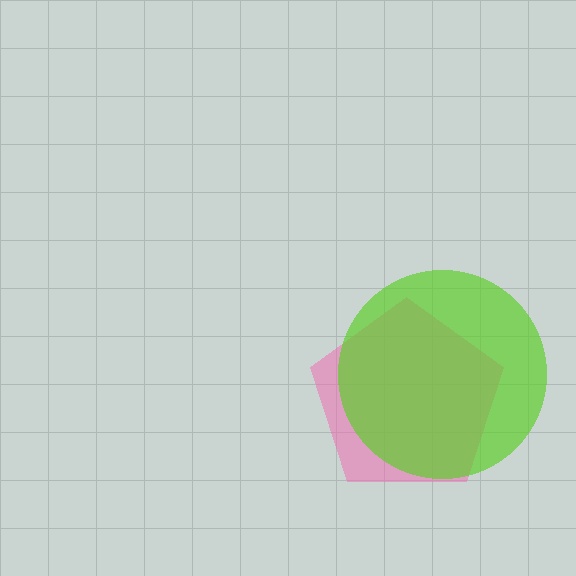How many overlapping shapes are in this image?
There are 2 overlapping shapes in the image.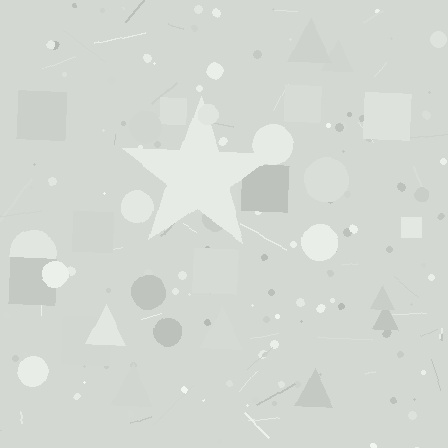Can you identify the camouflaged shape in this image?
The camouflaged shape is a star.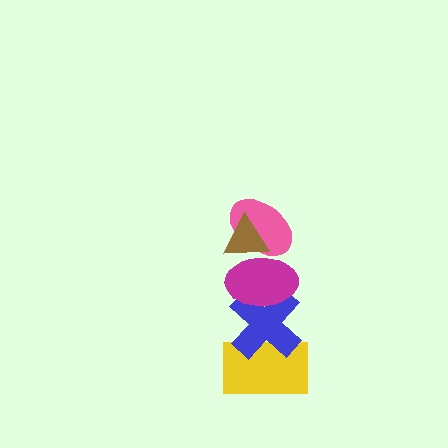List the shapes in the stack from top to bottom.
From top to bottom: the brown triangle, the pink ellipse, the magenta ellipse, the blue cross, the yellow rectangle.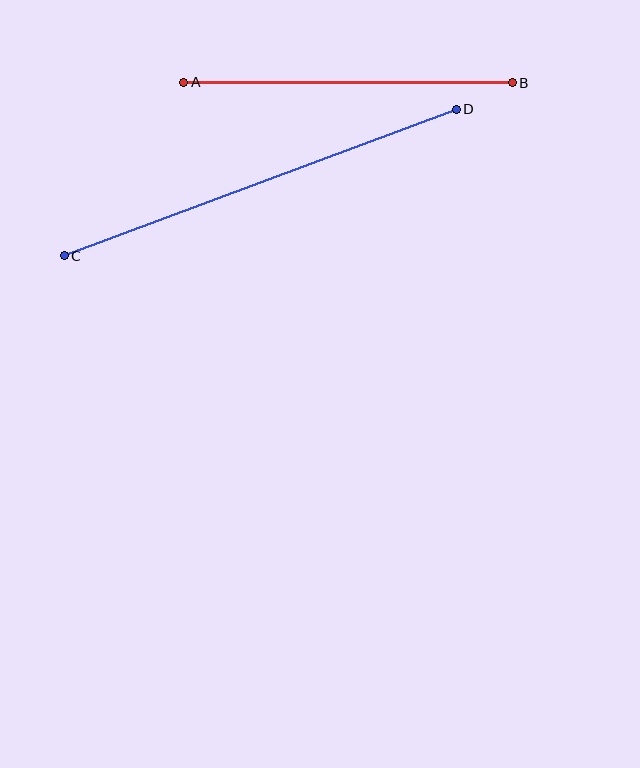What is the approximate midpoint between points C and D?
The midpoint is at approximately (260, 183) pixels.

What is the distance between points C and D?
The distance is approximately 418 pixels.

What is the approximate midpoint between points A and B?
The midpoint is at approximately (348, 82) pixels.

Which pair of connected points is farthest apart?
Points C and D are farthest apart.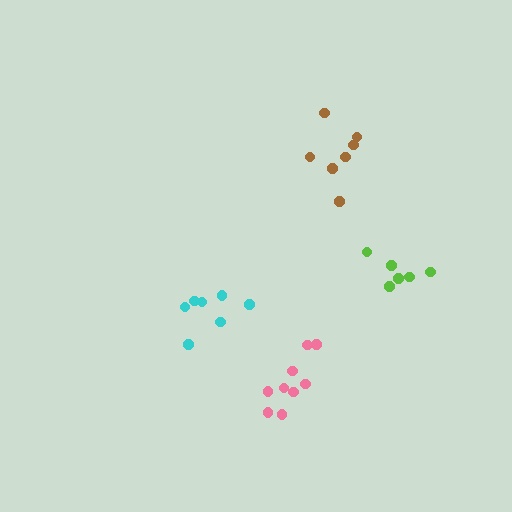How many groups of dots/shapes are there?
There are 4 groups.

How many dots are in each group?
Group 1: 7 dots, Group 2: 7 dots, Group 3: 9 dots, Group 4: 6 dots (29 total).